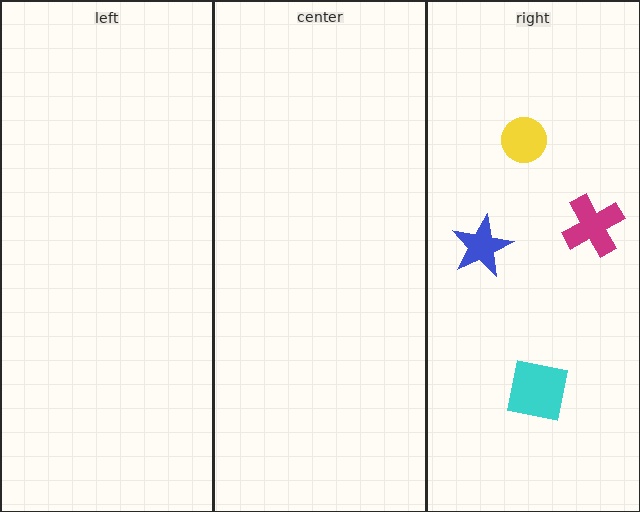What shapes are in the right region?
The magenta cross, the yellow circle, the blue star, the cyan square.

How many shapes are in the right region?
4.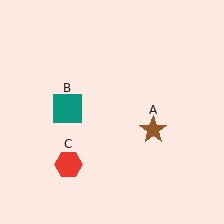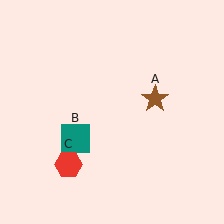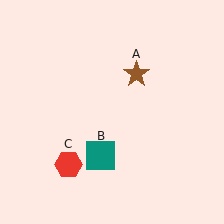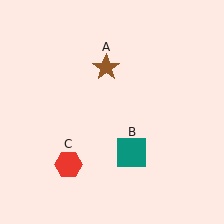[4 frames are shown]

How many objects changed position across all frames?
2 objects changed position: brown star (object A), teal square (object B).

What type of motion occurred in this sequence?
The brown star (object A), teal square (object B) rotated counterclockwise around the center of the scene.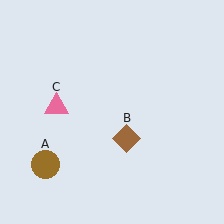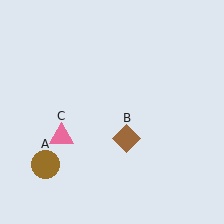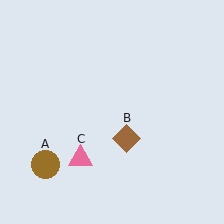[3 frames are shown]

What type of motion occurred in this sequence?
The pink triangle (object C) rotated counterclockwise around the center of the scene.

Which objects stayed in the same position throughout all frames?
Brown circle (object A) and brown diamond (object B) remained stationary.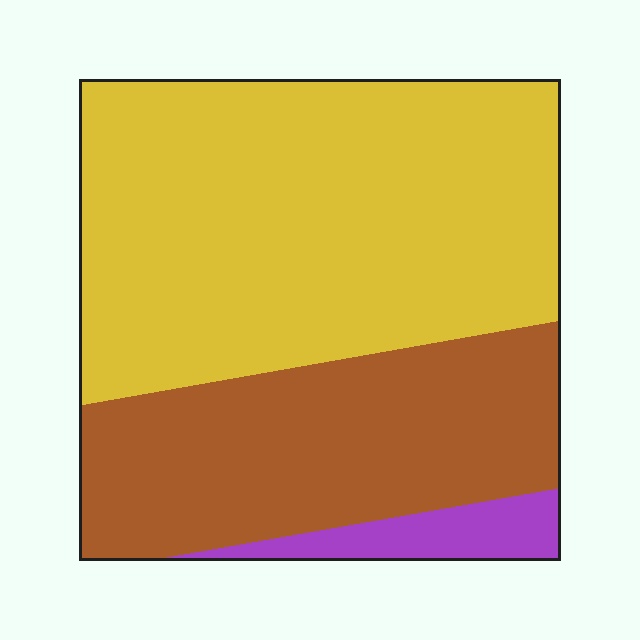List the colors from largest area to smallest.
From largest to smallest: yellow, brown, purple.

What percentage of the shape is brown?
Brown takes up about one third (1/3) of the shape.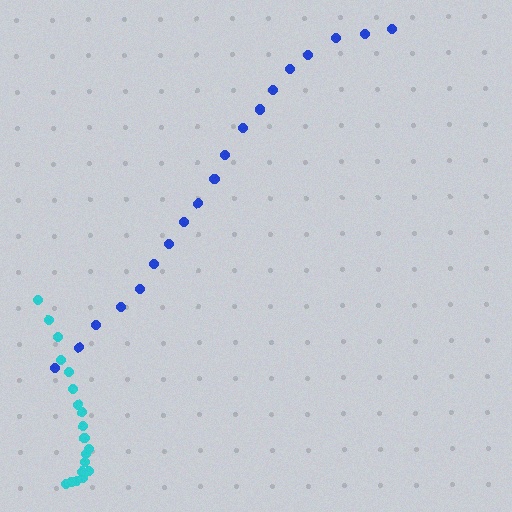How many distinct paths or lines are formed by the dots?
There are 2 distinct paths.